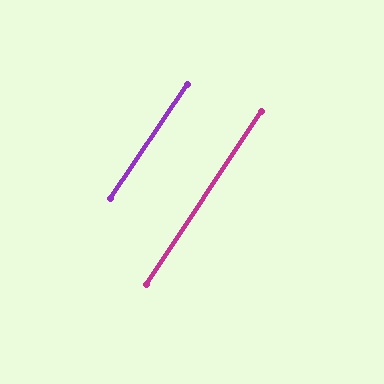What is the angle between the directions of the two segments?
Approximately 1 degree.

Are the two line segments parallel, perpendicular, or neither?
Parallel — their directions differ by only 0.6°.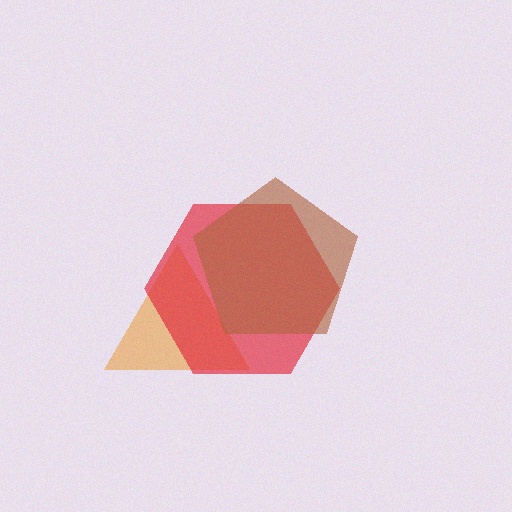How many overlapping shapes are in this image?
There are 3 overlapping shapes in the image.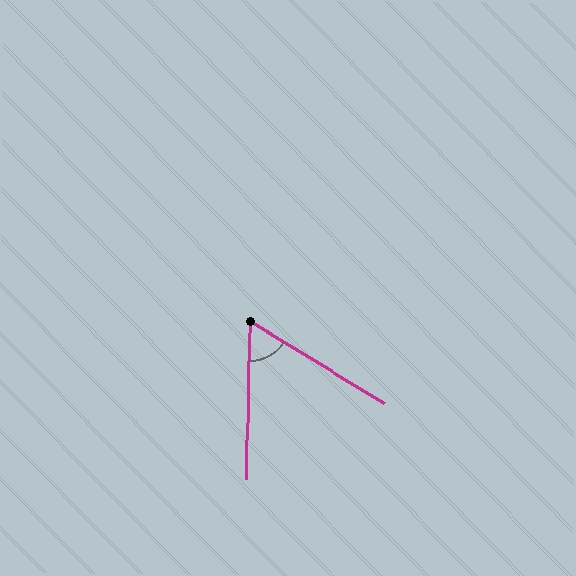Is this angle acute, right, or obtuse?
It is acute.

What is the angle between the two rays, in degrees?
Approximately 60 degrees.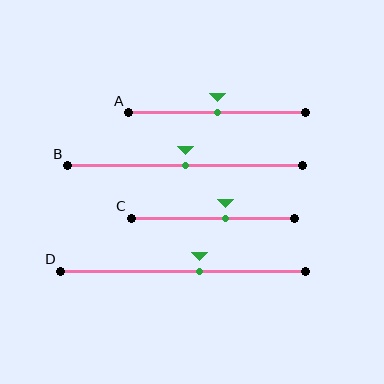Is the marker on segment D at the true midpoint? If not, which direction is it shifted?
No, the marker on segment D is shifted to the right by about 7% of the segment length.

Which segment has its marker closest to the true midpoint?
Segment A has its marker closest to the true midpoint.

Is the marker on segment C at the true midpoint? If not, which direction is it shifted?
No, the marker on segment C is shifted to the right by about 8% of the segment length.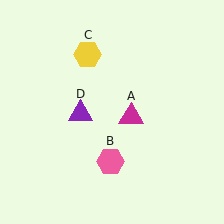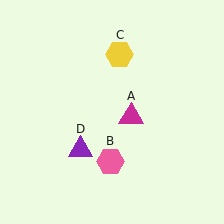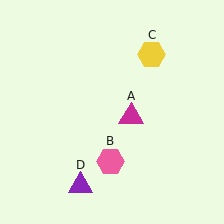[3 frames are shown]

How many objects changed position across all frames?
2 objects changed position: yellow hexagon (object C), purple triangle (object D).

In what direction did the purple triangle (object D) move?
The purple triangle (object D) moved down.